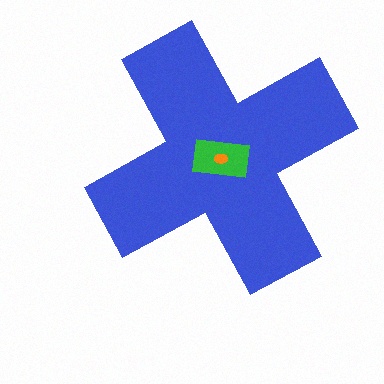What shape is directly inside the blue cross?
The green rectangle.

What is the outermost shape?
The blue cross.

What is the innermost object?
The orange ellipse.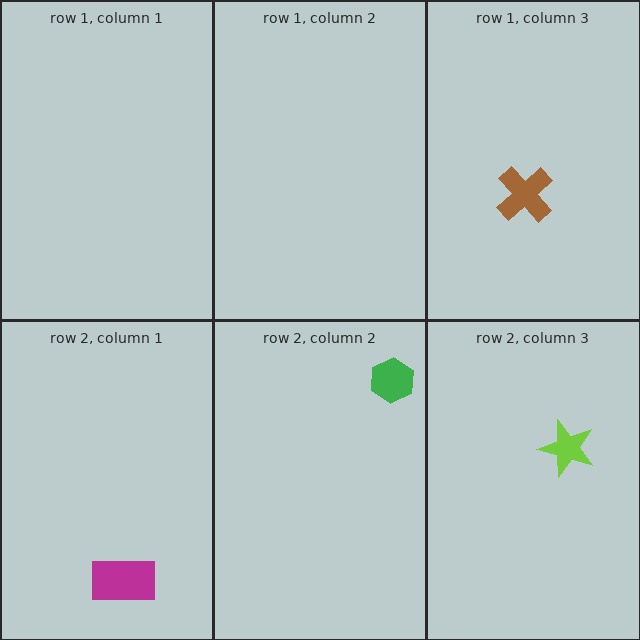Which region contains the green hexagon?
The row 2, column 2 region.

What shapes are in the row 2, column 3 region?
The lime star.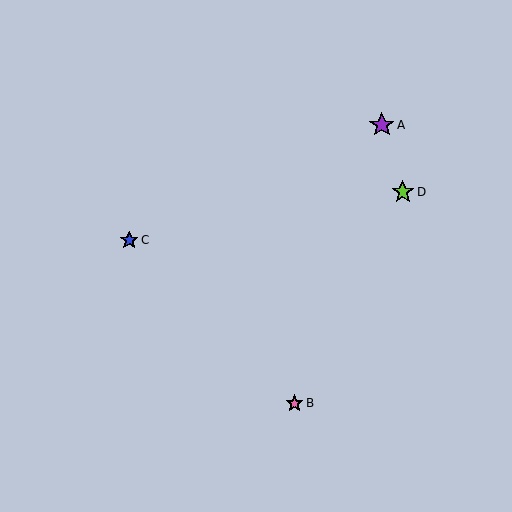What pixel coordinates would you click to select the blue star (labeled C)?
Click at (129, 240) to select the blue star C.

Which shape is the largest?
The purple star (labeled A) is the largest.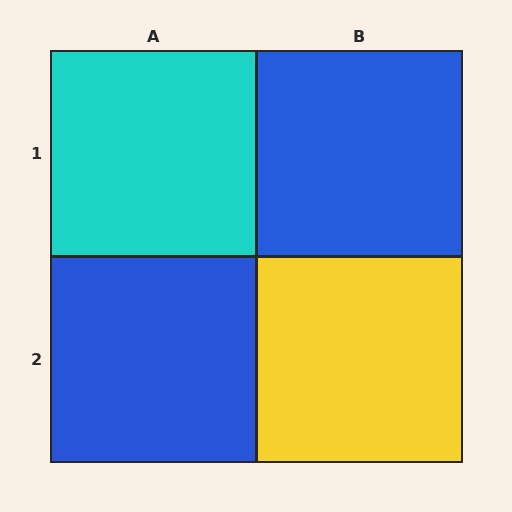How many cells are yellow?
1 cell is yellow.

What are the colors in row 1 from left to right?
Cyan, blue.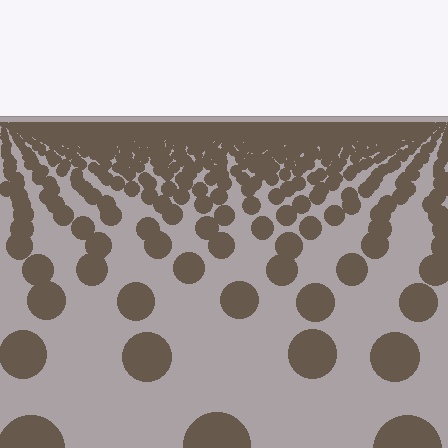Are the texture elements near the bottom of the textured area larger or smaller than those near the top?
Larger. Near the bottom, elements are closer to the viewer and appear at a bigger on-screen size.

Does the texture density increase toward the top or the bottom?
Density increases toward the top.